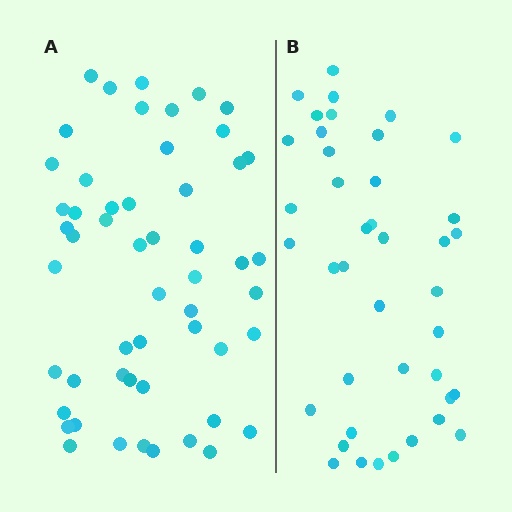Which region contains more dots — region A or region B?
Region A (the left region) has more dots.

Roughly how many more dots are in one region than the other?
Region A has roughly 12 or so more dots than region B.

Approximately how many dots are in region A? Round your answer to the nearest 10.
About 50 dots. (The exact count is 53, which rounds to 50.)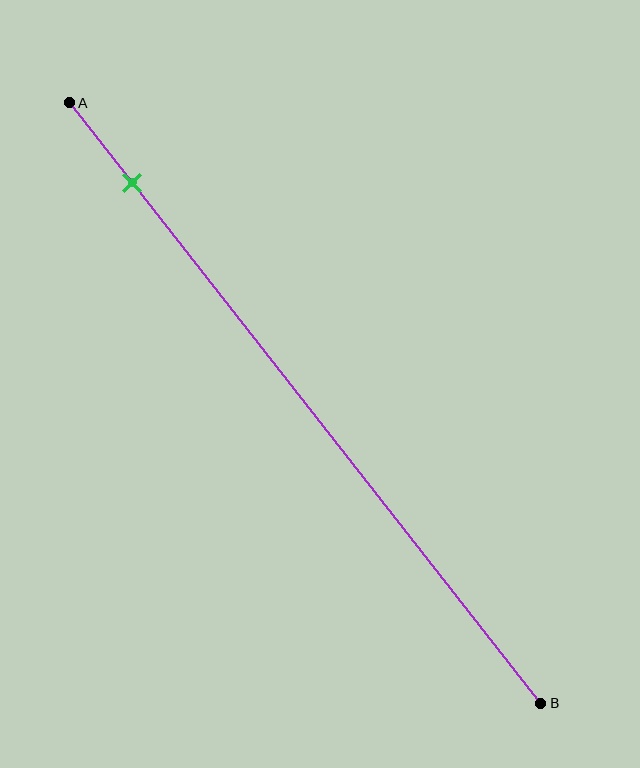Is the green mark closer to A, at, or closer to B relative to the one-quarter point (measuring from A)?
The green mark is closer to point A than the one-quarter point of segment AB.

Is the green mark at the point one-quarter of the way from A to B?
No, the mark is at about 15% from A, not at the 25% one-quarter point.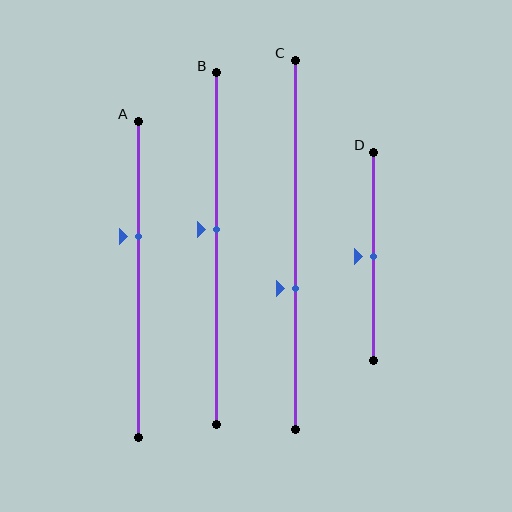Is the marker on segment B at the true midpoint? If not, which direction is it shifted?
No, the marker on segment B is shifted upward by about 5% of the segment length.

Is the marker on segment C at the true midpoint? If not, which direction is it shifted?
No, the marker on segment C is shifted downward by about 12% of the segment length.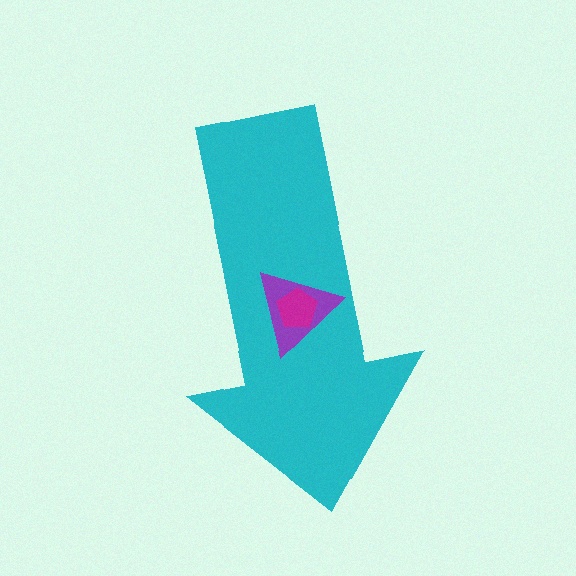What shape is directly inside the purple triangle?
The magenta pentagon.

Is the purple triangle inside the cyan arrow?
Yes.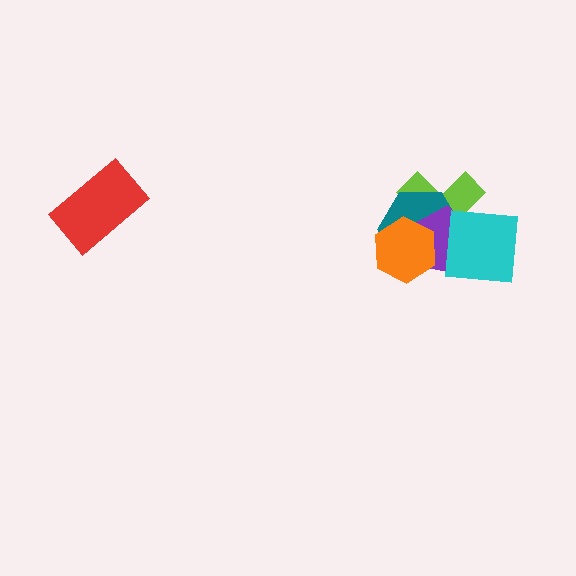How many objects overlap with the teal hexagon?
4 objects overlap with the teal hexagon.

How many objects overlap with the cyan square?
3 objects overlap with the cyan square.